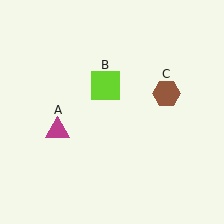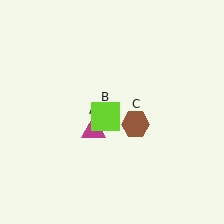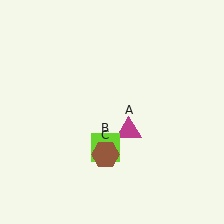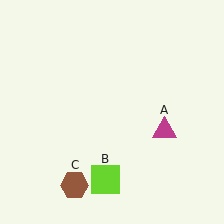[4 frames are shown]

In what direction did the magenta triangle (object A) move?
The magenta triangle (object A) moved right.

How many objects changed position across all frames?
3 objects changed position: magenta triangle (object A), lime square (object B), brown hexagon (object C).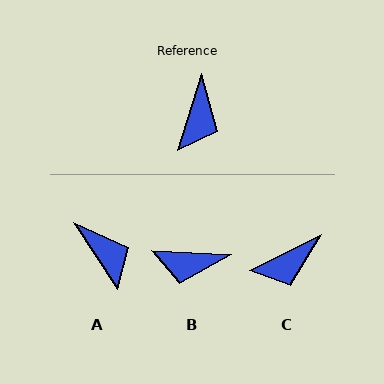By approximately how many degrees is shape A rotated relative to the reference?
Approximately 49 degrees counter-clockwise.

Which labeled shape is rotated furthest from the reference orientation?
B, about 76 degrees away.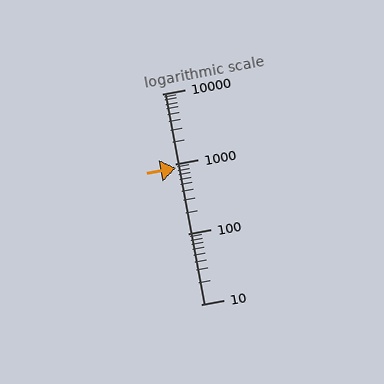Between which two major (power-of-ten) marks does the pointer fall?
The pointer is between 100 and 1000.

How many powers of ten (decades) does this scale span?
The scale spans 3 decades, from 10 to 10000.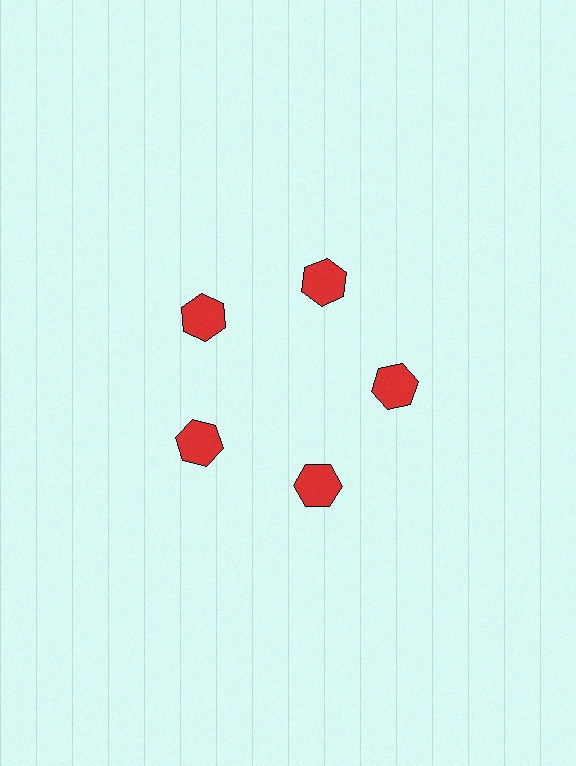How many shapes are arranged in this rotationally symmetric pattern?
There are 5 shapes, arranged in 5 groups of 1.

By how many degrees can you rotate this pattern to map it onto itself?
The pattern maps onto itself every 72 degrees of rotation.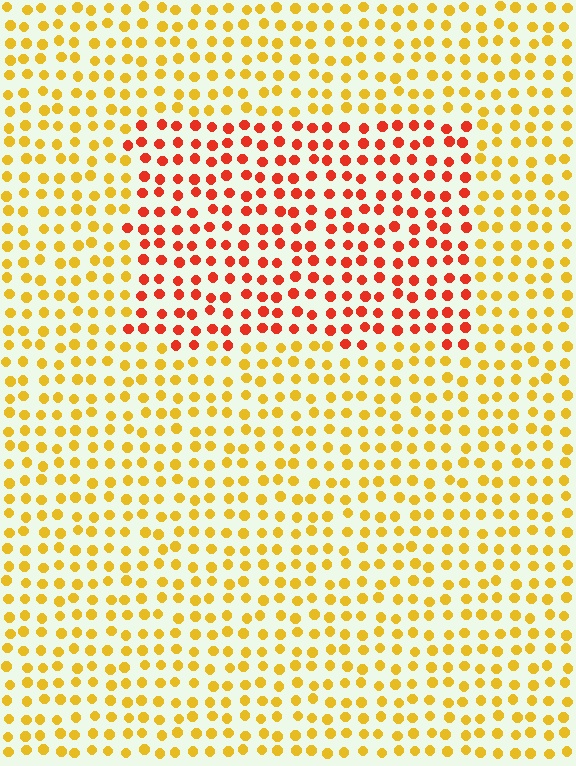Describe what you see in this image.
The image is filled with small yellow elements in a uniform arrangement. A rectangle-shaped region is visible where the elements are tinted to a slightly different hue, forming a subtle color boundary.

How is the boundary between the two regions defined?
The boundary is defined purely by a slight shift in hue (about 42 degrees). Spacing, size, and orientation are identical on both sides.